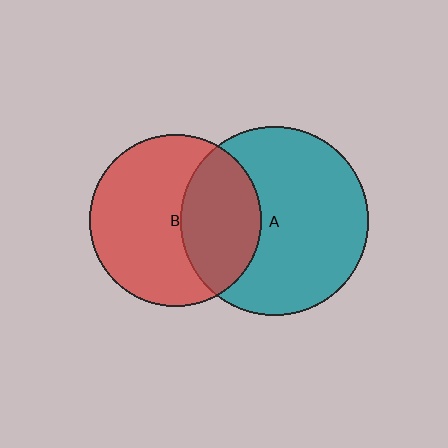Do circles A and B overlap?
Yes.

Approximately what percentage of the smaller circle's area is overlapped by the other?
Approximately 35%.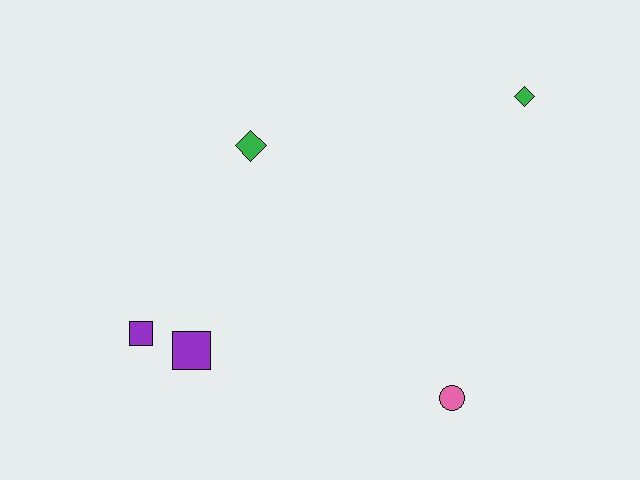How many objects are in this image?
There are 5 objects.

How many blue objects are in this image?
There are no blue objects.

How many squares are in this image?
There are 2 squares.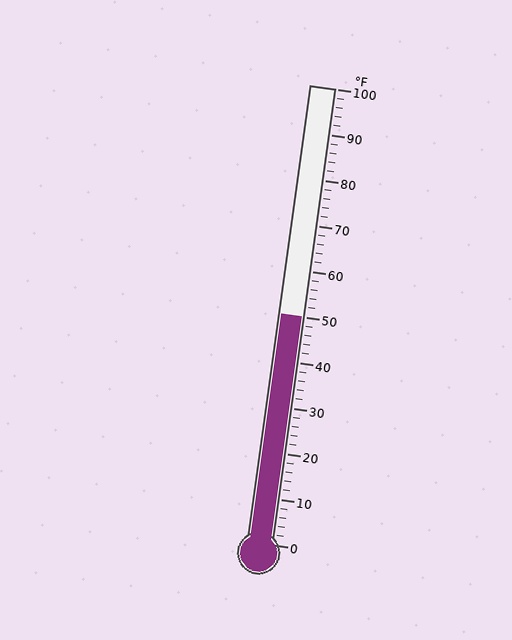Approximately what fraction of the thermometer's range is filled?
The thermometer is filled to approximately 50% of its range.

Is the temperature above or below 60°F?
The temperature is below 60°F.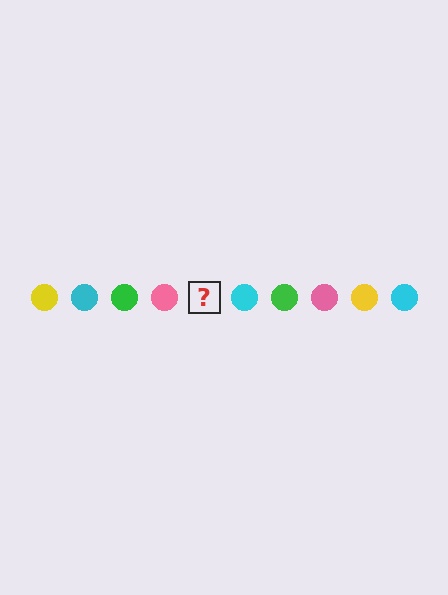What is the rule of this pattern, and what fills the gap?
The rule is that the pattern cycles through yellow, cyan, green, pink circles. The gap should be filled with a yellow circle.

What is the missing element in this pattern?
The missing element is a yellow circle.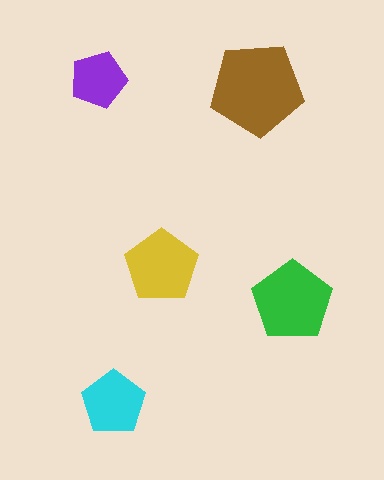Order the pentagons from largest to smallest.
the brown one, the green one, the yellow one, the cyan one, the purple one.